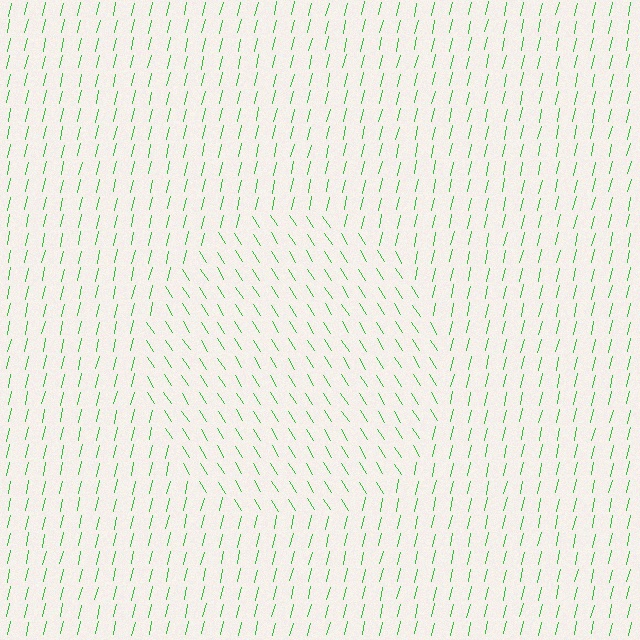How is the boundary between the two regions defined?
The boundary is defined purely by a change in line orientation (approximately 45 degrees difference). All lines are the same color and thickness.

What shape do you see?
I see a circle.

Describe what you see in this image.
The image is filled with small green line segments. A circle region in the image has lines oriented differently from the surrounding lines, creating a visible texture boundary.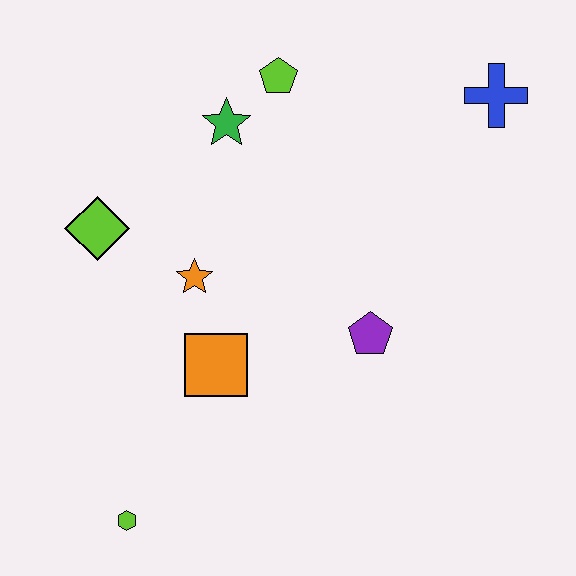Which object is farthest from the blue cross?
The lime hexagon is farthest from the blue cross.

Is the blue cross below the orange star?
No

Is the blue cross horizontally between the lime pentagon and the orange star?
No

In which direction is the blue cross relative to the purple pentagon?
The blue cross is above the purple pentagon.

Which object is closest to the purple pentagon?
The orange square is closest to the purple pentagon.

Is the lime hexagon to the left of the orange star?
Yes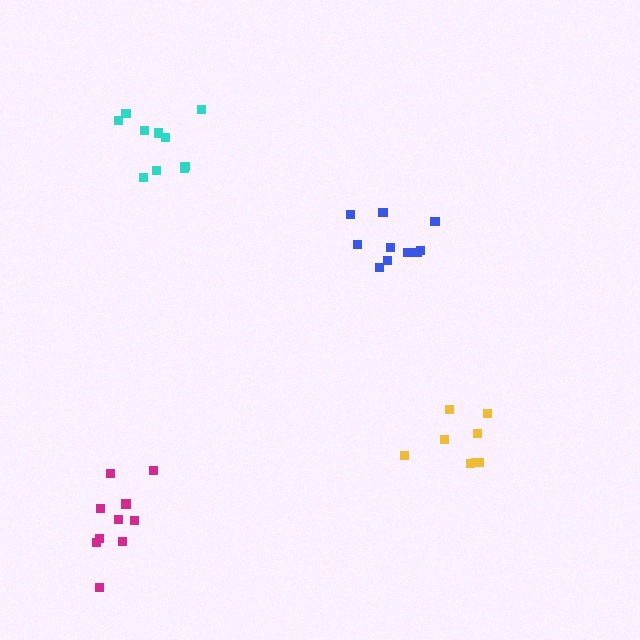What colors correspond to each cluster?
The clusters are colored: yellow, blue, cyan, magenta.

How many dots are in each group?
Group 1: 8 dots, Group 2: 10 dots, Group 3: 10 dots, Group 4: 10 dots (38 total).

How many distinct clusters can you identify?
There are 4 distinct clusters.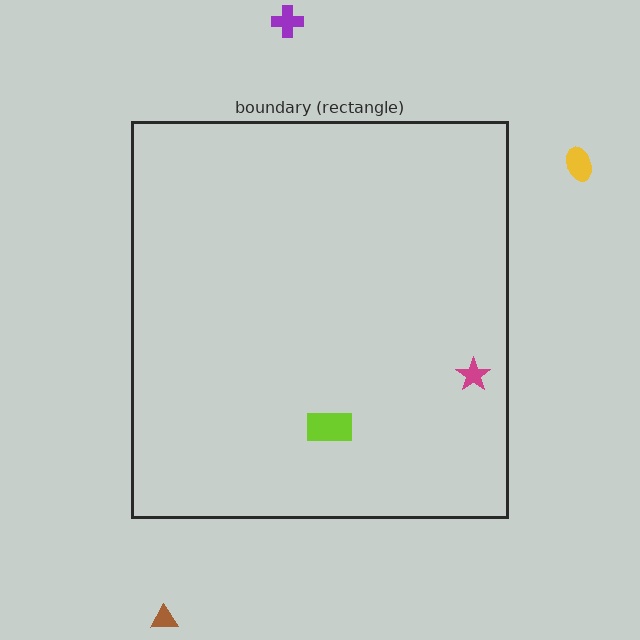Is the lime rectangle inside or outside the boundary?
Inside.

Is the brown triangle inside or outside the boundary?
Outside.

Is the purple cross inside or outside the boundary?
Outside.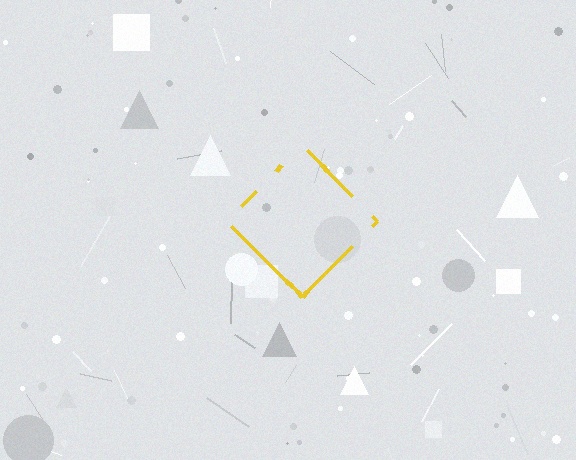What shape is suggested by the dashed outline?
The dashed outline suggests a diamond.